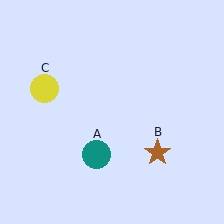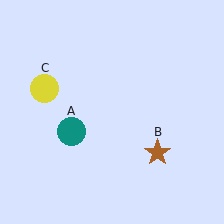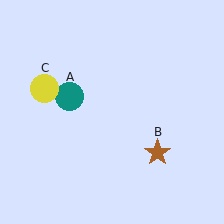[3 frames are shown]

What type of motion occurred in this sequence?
The teal circle (object A) rotated clockwise around the center of the scene.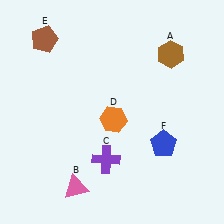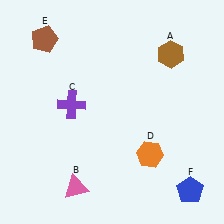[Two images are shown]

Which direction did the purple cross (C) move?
The purple cross (C) moved up.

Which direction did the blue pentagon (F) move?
The blue pentagon (F) moved down.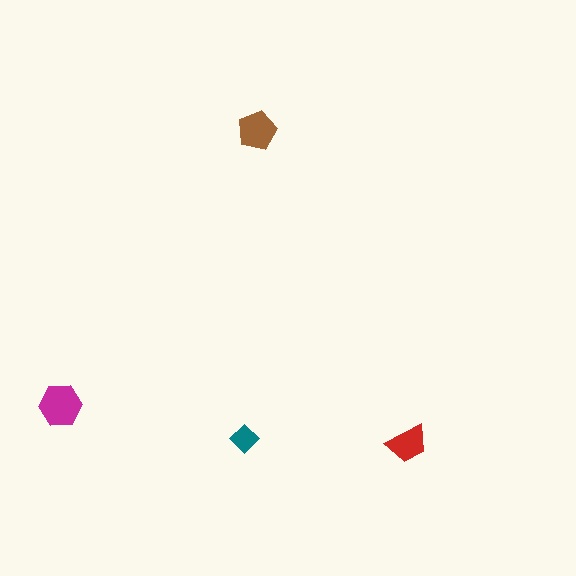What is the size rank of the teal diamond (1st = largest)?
4th.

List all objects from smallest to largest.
The teal diamond, the red trapezoid, the brown pentagon, the magenta hexagon.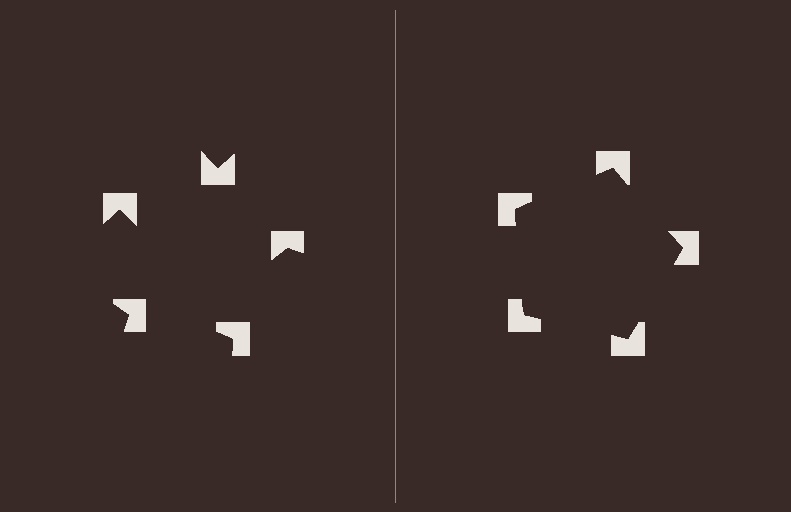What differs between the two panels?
The notched squares are positioned identically on both sides; only the wedge orientations differ. On the right they align to a pentagon; on the left they are misaligned.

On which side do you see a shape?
An illusory pentagon appears on the right side. On the left side the wedge cuts are rotated, so no coherent shape forms.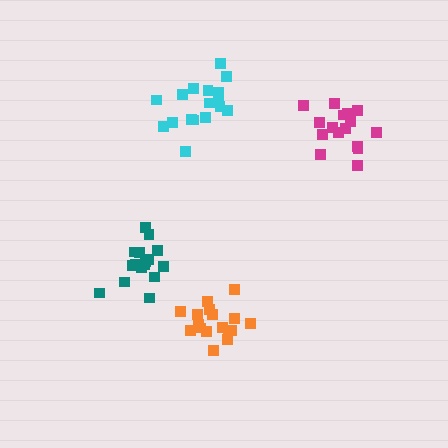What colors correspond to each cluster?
The clusters are colored: orange, cyan, teal, magenta.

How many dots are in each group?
Group 1: 17 dots, Group 2: 17 dots, Group 3: 16 dots, Group 4: 16 dots (66 total).